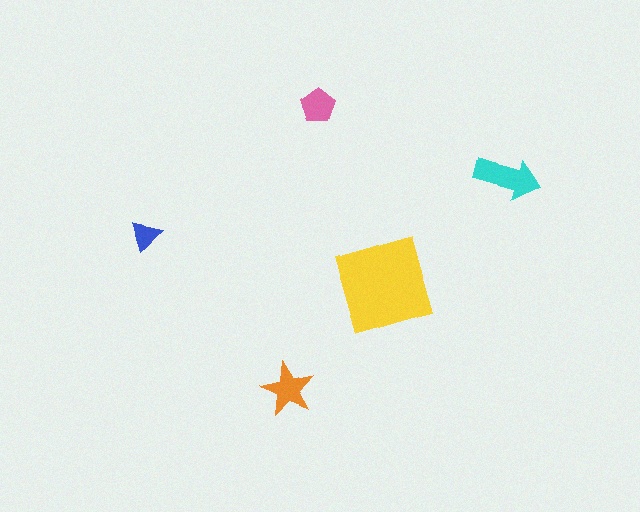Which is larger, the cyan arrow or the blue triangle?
The cyan arrow.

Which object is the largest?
The yellow diamond.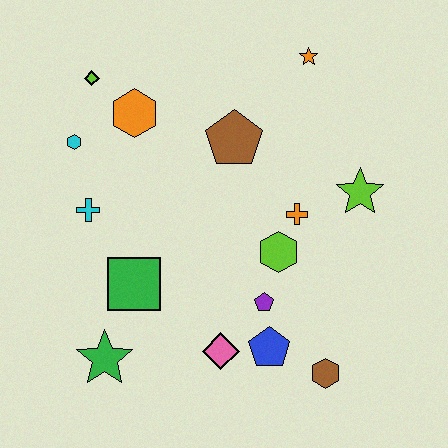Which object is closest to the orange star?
The brown pentagon is closest to the orange star.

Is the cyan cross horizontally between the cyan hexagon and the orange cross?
Yes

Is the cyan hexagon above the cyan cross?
Yes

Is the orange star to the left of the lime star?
Yes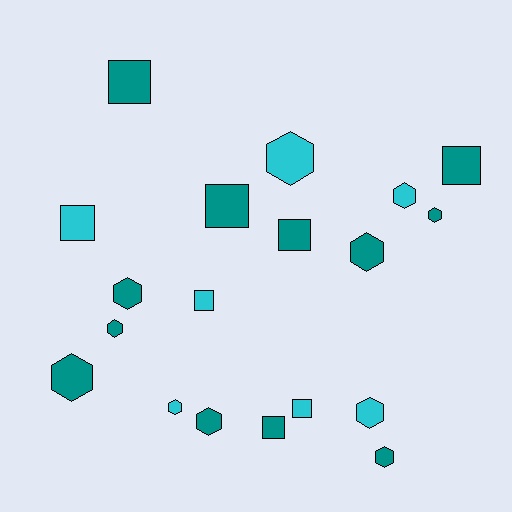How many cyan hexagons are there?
There are 4 cyan hexagons.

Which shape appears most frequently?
Hexagon, with 11 objects.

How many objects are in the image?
There are 19 objects.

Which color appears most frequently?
Teal, with 12 objects.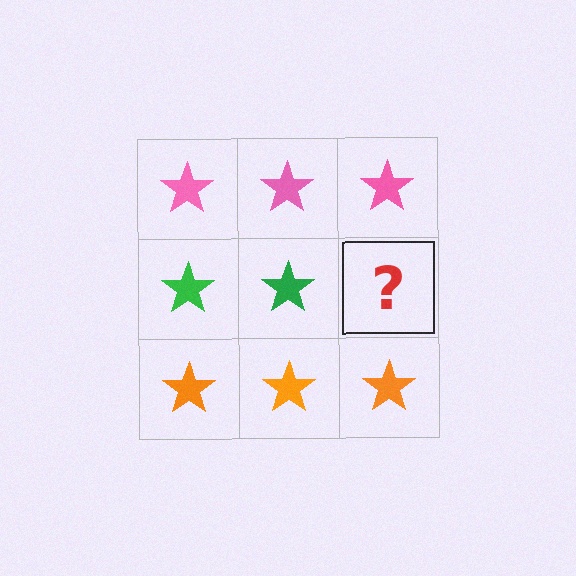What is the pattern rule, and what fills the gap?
The rule is that each row has a consistent color. The gap should be filled with a green star.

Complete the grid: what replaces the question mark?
The question mark should be replaced with a green star.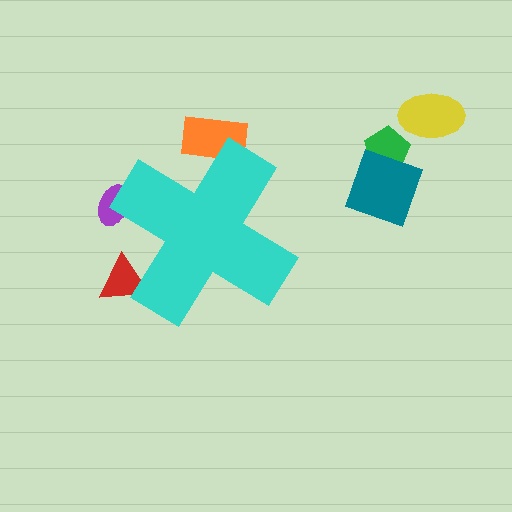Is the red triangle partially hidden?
Yes, the red triangle is partially hidden behind the cyan cross.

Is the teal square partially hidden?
No, the teal square is fully visible.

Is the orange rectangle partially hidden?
Yes, the orange rectangle is partially hidden behind the cyan cross.